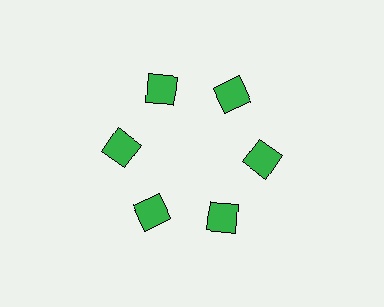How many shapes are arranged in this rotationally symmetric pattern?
There are 6 shapes, arranged in 6 groups of 1.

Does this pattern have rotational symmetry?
Yes, this pattern has 6-fold rotational symmetry. It looks the same after rotating 60 degrees around the center.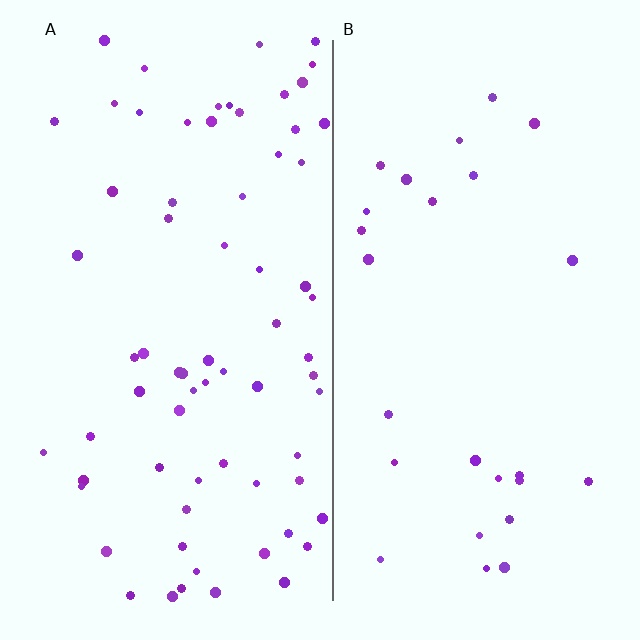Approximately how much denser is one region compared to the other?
Approximately 2.6× — region A over region B.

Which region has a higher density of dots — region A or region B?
A (the left).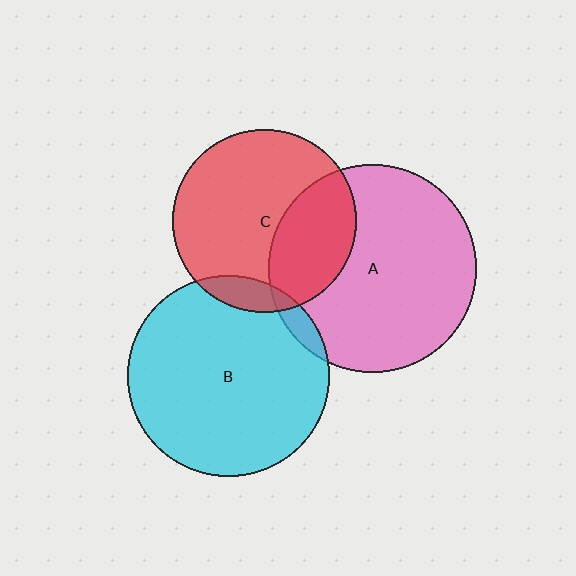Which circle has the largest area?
Circle A (pink).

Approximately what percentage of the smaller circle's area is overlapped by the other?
Approximately 30%.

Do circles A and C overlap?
Yes.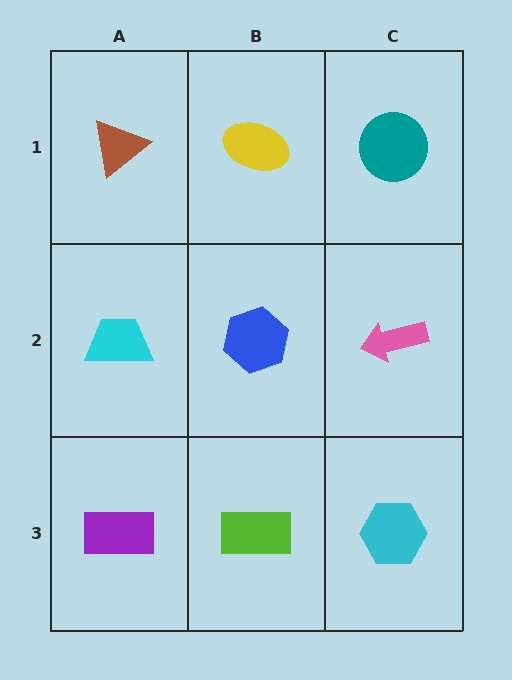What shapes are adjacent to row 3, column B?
A blue hexagon (row 2, column B), a purple rectangle (row 3, column A), a cyan hexagon (row 3, column C).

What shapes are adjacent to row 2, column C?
A teal circle (row 1, column C), a cyan hexagon (row 3, column C), a blue hexagon (row 2, column B).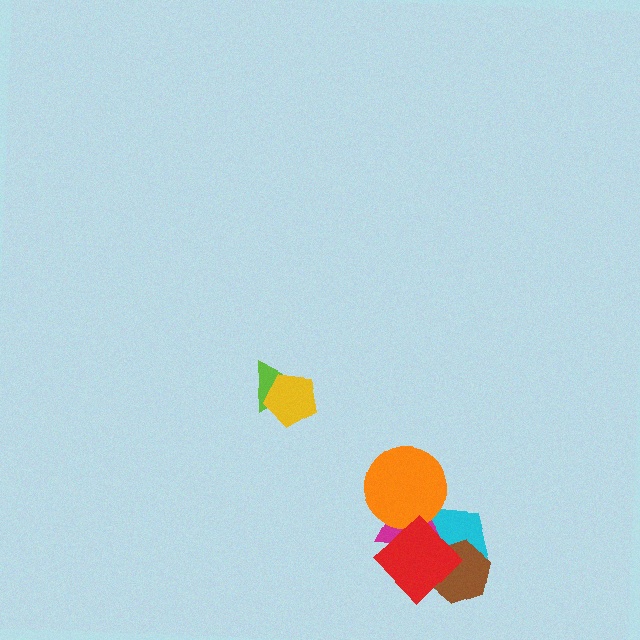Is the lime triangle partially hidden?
Yes, it is partially covered by another shape.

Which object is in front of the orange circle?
The red diamond is in front of the orange circle.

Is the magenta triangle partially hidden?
Yes, it is partially covered by another shape.